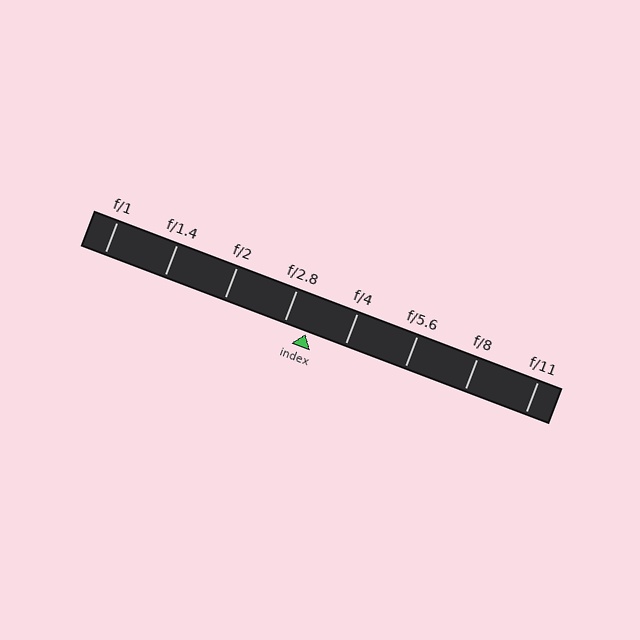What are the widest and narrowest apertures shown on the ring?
The widest aperture shown is f/1 and the narrowest is f/11.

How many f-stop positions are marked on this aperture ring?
There are 8 f-stop positions marked.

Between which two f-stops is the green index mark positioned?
The index mark is between f/2.8 and f/4.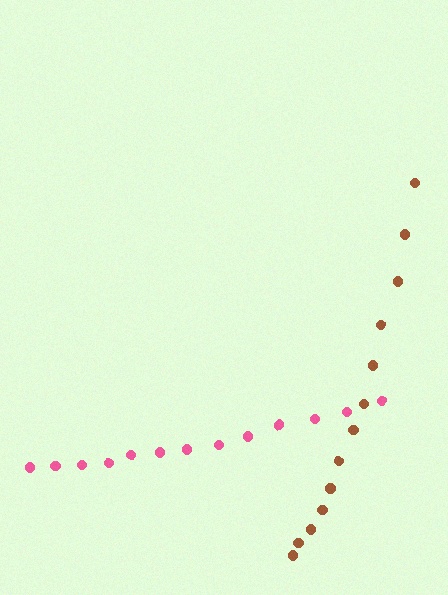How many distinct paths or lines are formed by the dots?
There are 2 distinct paths.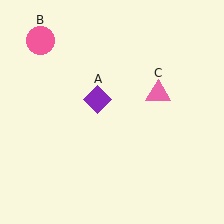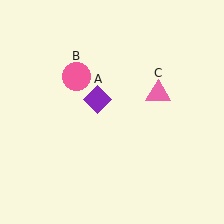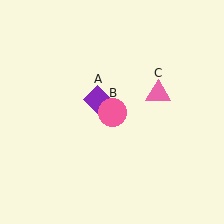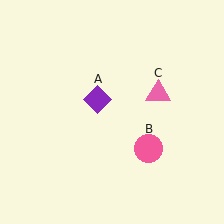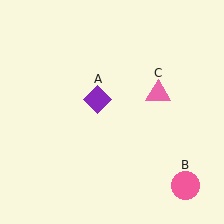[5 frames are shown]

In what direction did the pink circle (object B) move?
The pink circle (object B) moved down and to the right.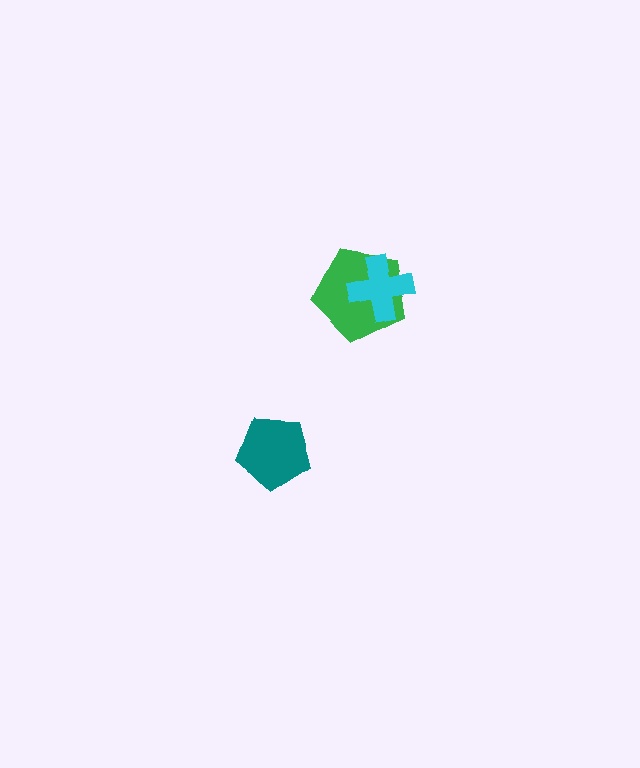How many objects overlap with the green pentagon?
1 object overlaps with the green pentagon.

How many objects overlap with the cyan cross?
1 object overlaps with the cyan cross.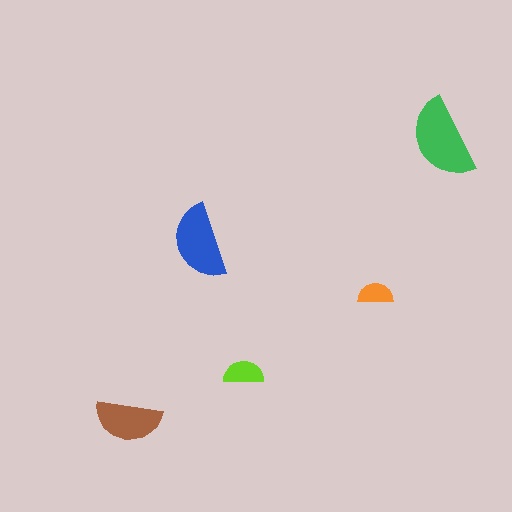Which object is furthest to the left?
The brown semicircle is leftmost.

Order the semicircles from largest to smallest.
the green one, the blue one, the brown one, the lime one, the orange one.